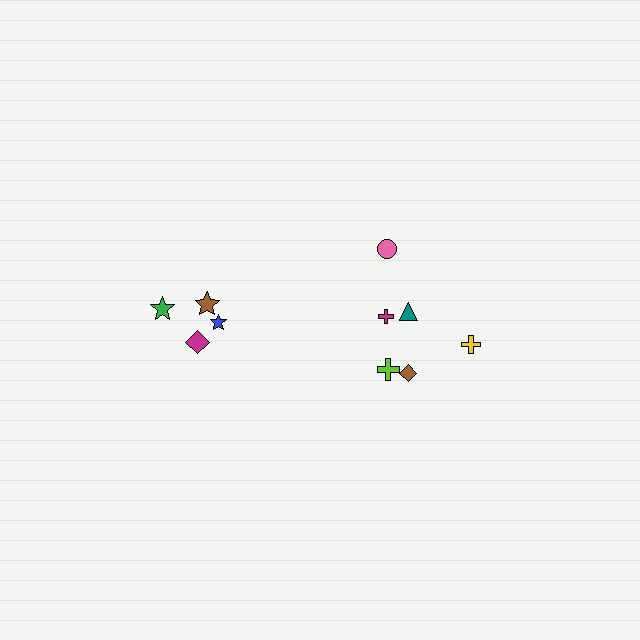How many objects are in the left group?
There are 4 objects.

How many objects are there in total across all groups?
There are 10 objects.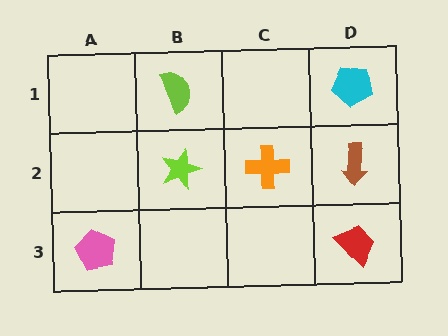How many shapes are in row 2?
3 shapes.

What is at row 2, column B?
A lime star.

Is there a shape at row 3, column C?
No, that cell is empty.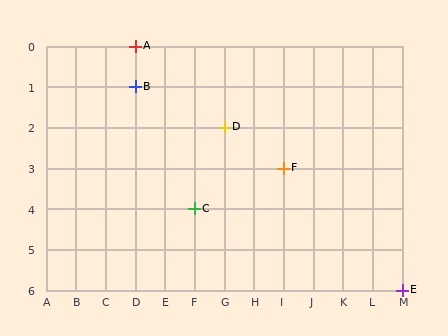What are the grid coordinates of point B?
Point B is at grid coordinates (D, 1).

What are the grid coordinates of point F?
Point F is at grid coordinates (I, 3).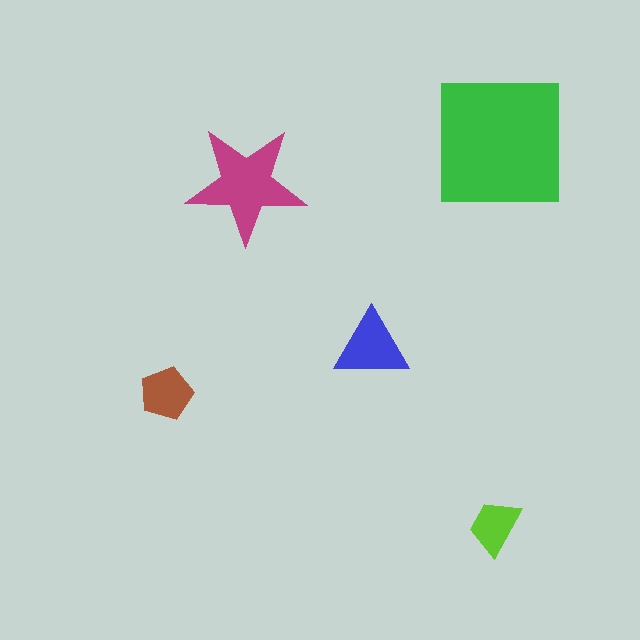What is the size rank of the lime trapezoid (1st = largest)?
5th.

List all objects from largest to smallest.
The green square, the magenta star, the blue triangle, the brown pentagon, the lime trapezoid.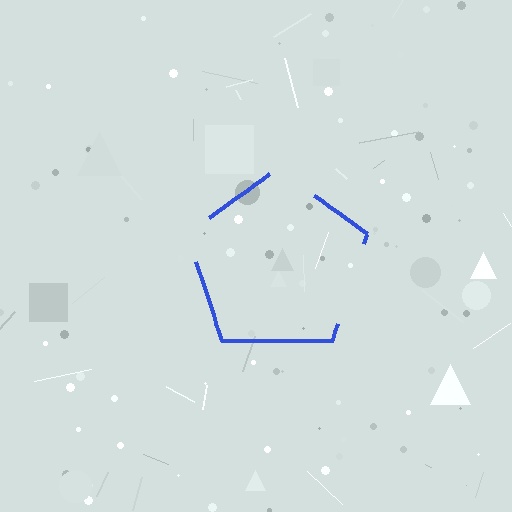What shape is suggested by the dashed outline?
The dashed outline suggests a pentagon.